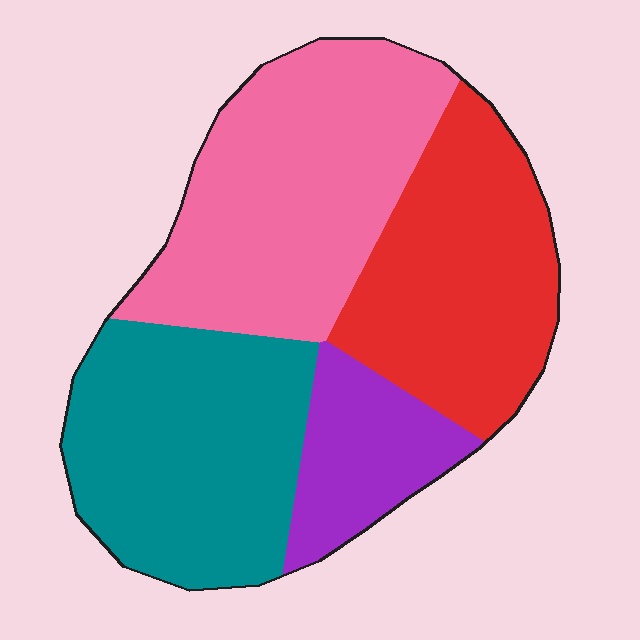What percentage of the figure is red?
Red covers 26% of the figure.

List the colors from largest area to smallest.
From largest to smallest: pink, teal, red, purple.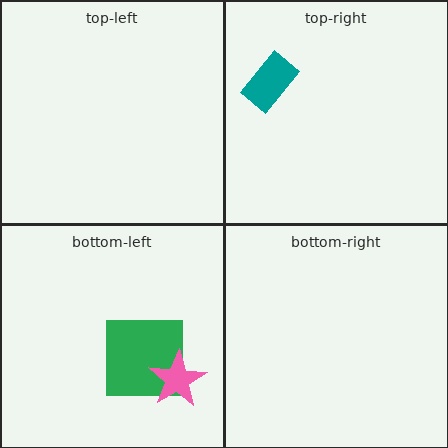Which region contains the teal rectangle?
The top-right region.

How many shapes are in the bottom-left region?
2.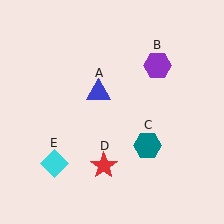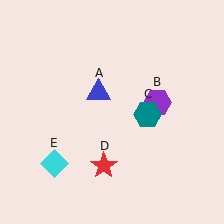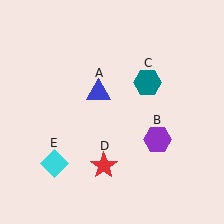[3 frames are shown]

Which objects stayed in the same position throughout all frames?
Blue triangle (object A) and red star (object D) and cyan diamond (object E) remained stationary.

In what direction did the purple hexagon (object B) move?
The purple hexagon (object B) moved down.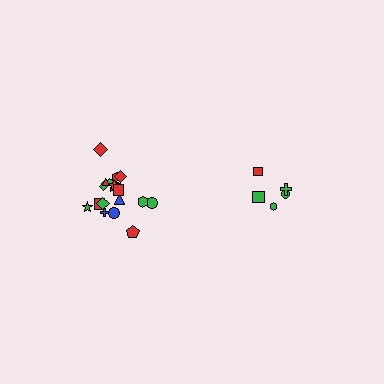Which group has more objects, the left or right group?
The left group.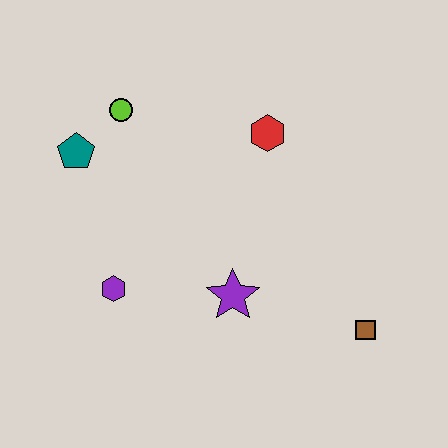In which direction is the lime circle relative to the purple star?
The lime circle is above the purple star.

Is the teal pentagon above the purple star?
Yes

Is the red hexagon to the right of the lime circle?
Yes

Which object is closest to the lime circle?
The teal pentagon is closest to the lime circle.